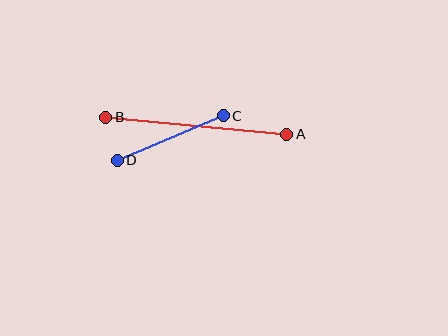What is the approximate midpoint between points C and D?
The midpoint is at approximately (170, 138) pixels.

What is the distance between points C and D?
The distance is approximately 115 pixels.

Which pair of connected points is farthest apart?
Points A and B are farthest apart.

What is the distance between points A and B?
The distance is approximately 181 pixels.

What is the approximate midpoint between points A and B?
The midpoint is at approximately (196, 126) pixels.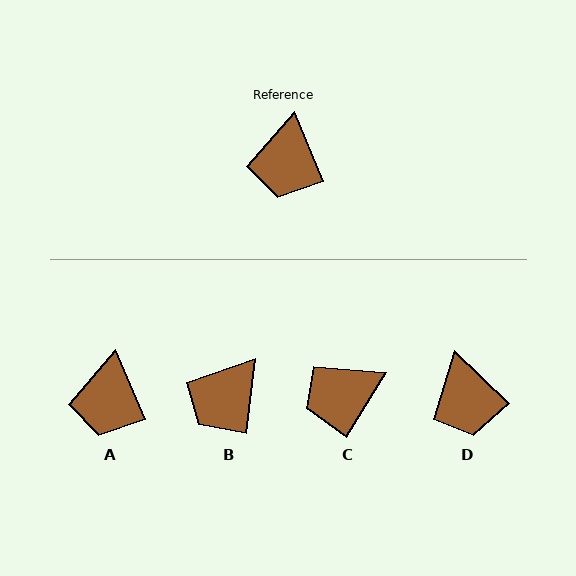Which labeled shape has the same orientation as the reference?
A.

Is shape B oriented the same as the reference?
No, it is off by about 30 degrees.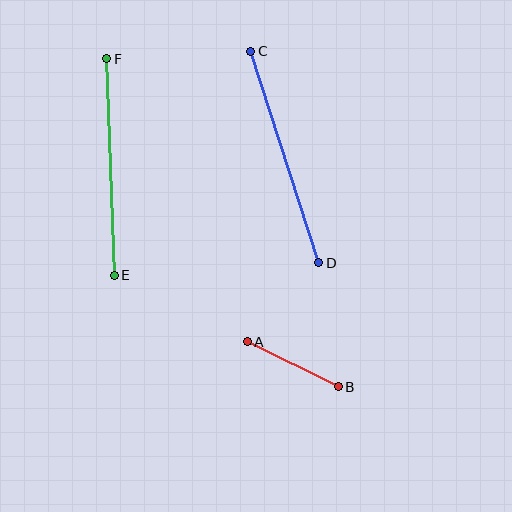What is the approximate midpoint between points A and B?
The midpoint is at approximately (293, 364) pixels.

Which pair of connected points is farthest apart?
Points C and D are farthest apart.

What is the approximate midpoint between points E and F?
The midpoint is at approximately (111, 167) pixels.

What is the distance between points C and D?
The distance is approximately 222 pixels.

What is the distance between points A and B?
The distance is approximately 102 pixels.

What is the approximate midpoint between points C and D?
The midpoint is at approximately (285, 157) pixels.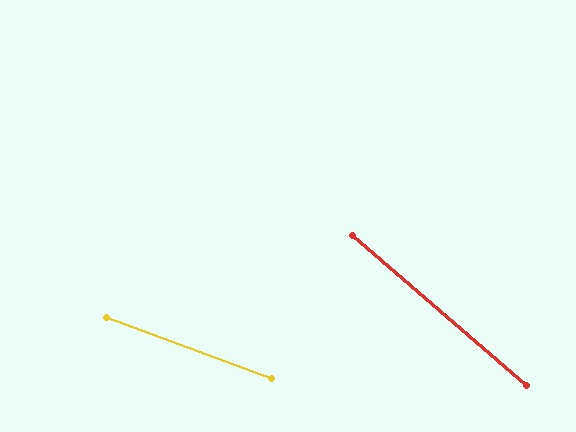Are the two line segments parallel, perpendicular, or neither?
Neither parallel nor perpendicular — they differ by about 20°.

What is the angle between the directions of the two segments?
Approximately 20 degrees.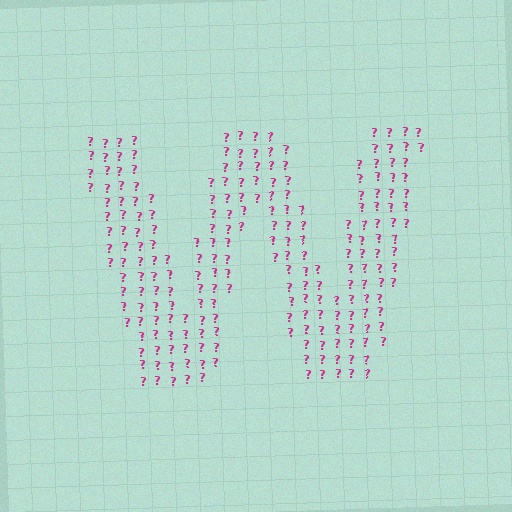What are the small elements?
The small elements are question marks.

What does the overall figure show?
The overall figure shows the letter W.